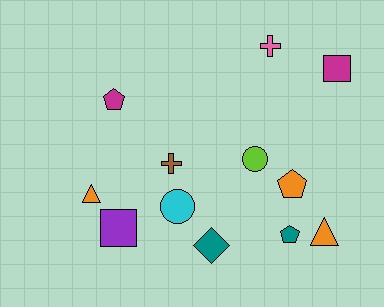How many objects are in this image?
There are 12 objects.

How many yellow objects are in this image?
There are no yellow objects.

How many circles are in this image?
There are 2 circles.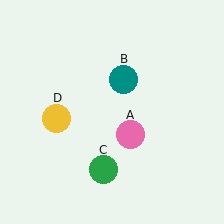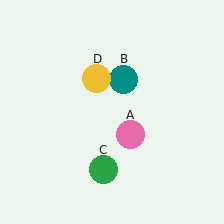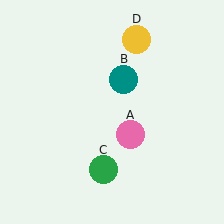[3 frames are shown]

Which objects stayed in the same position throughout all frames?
Pink circle (object A) and teal circle (object B) and green circle (object C) remained stationary.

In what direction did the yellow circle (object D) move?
The yellow circle (object D) moved up and to the right.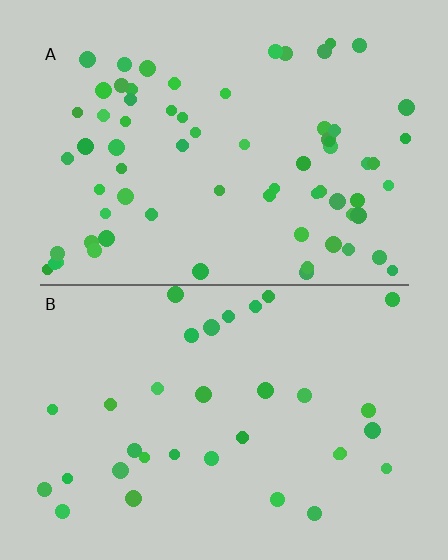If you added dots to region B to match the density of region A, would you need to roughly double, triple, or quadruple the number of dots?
Approximately double.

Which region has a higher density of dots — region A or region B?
A (the top).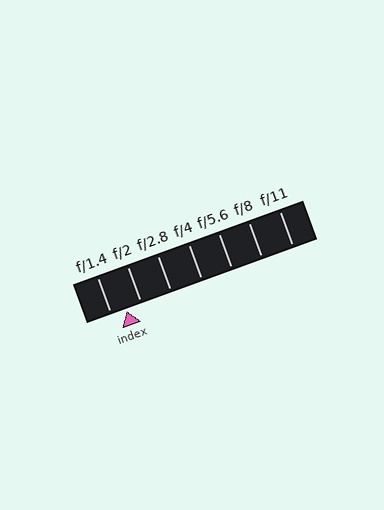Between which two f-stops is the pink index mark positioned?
The index mark is between f/1.4 and f/2.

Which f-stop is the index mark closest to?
The index mark is closest to f/2.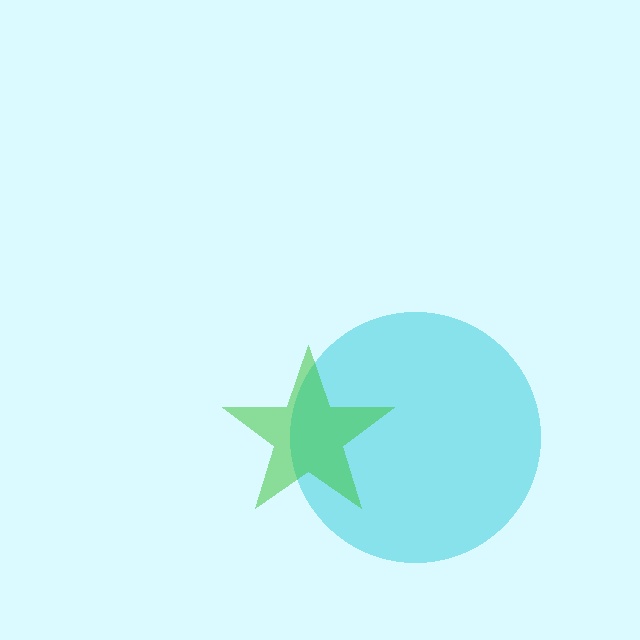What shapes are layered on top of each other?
The layered shapes are: a cyan circle, a green star.